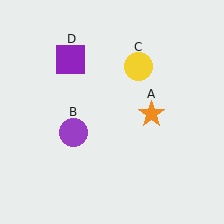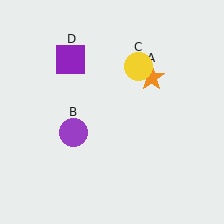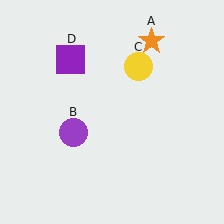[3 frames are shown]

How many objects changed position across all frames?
1 object changed position: orange star (object A).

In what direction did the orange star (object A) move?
The orange star (object A) moved up.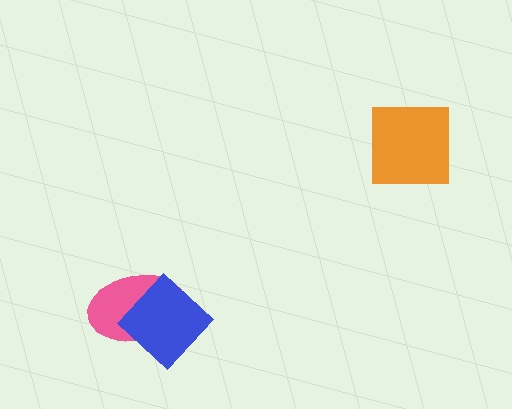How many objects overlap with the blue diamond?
1 object overlaps with the blue diamond.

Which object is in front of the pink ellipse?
The blue diamond is in front of the pink ellipse.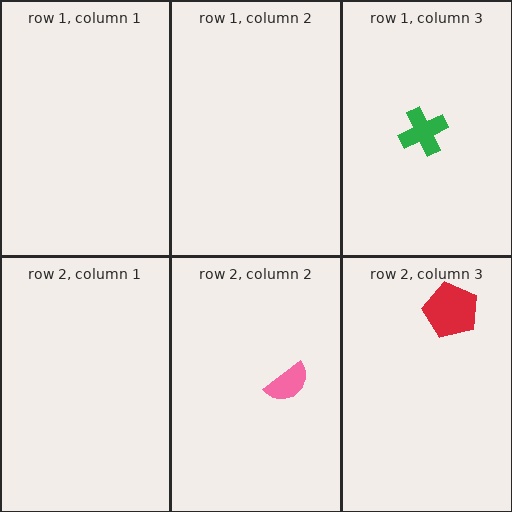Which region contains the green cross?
The row 1, column 3 region.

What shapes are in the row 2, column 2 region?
The pink semicircle.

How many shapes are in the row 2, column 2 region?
1.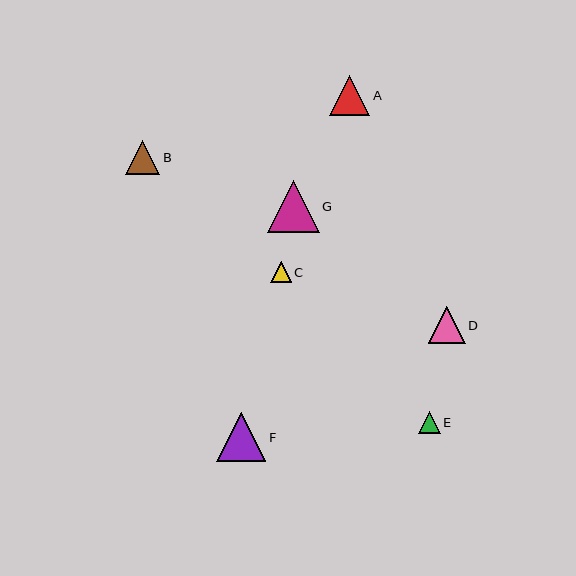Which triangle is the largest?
Triangle G is the largest with a size of approximately 52 pixels.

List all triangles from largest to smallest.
From largest to smallest: G, F, A, D, B, E, C.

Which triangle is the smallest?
Triangle C is the smallest with a size of approximately 20 pixels.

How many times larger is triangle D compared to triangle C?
Triangle D is approximately 1.8 times the size of triangle C.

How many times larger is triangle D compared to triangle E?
Triangle D is approximately 1.7 times the size of triangle E.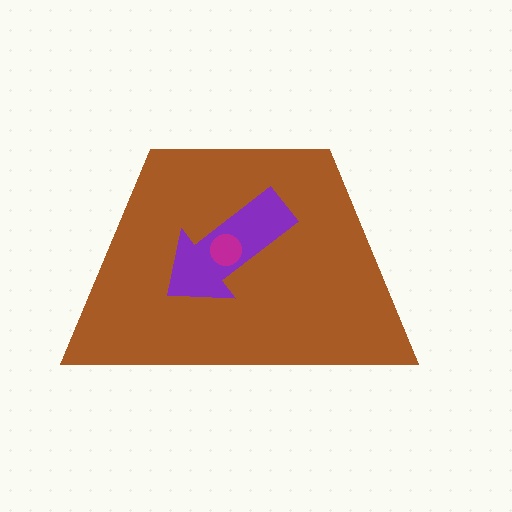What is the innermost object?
The magenta circle.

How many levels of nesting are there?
3.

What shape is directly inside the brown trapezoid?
The purple arrow.